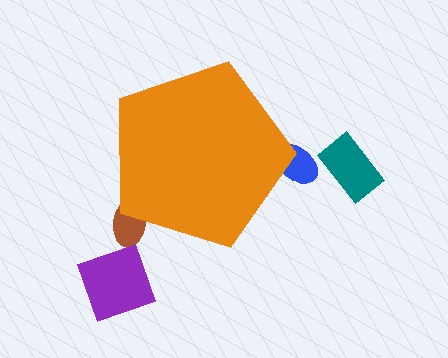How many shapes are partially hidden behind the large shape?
2 shapes are partially hidden.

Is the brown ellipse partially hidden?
Yes, the brown ellipse is partially hidden behind the orange pentagon.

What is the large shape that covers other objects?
An orange pentagon.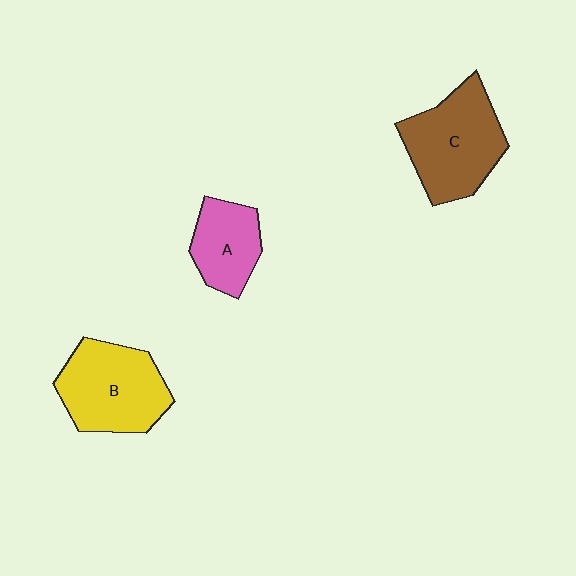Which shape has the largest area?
Shape C (brown).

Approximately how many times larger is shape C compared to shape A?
Approximately 1.6 times.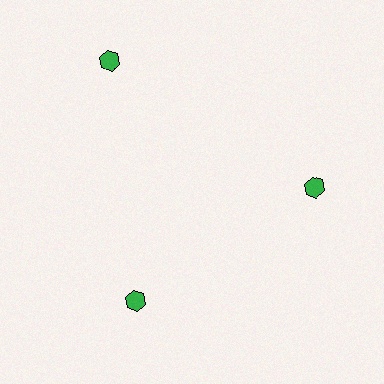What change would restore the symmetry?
The symmetry would be restored by moving it inward, back onto the ring so that all 3 hexagons sit at equal angles and equal distance from the center.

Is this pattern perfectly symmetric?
No. The 3 green hexagons are arranged in a ring, but one element near the 11 o'clock position is pushed outward from the center, breaking the 3-fold rotational symmetry.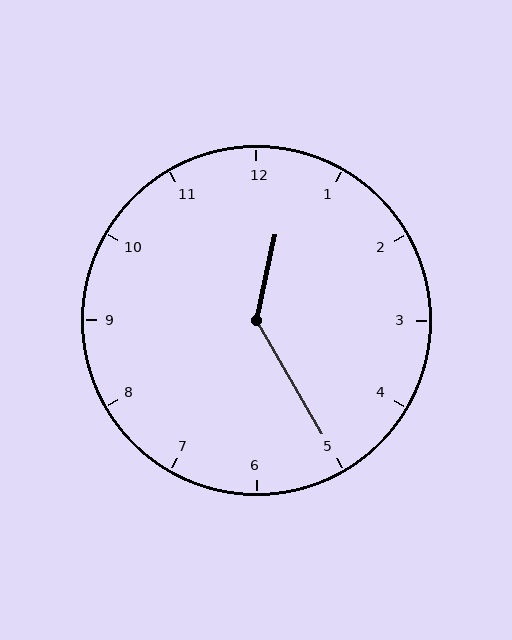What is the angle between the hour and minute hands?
Approximately 138 degrees.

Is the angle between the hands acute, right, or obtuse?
It is obtuse.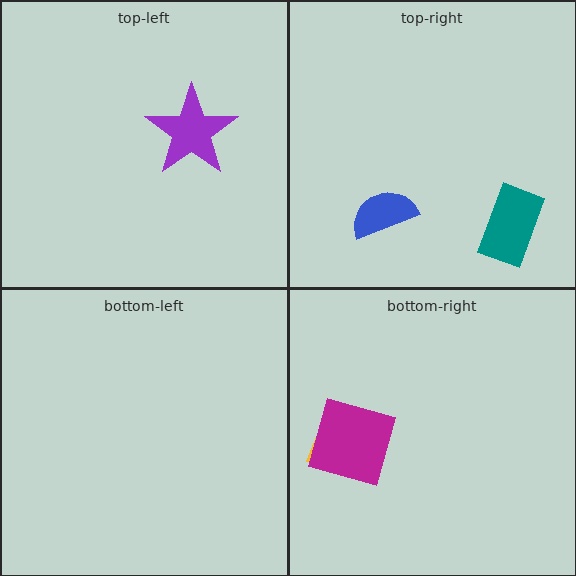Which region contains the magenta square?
The bottom-right region.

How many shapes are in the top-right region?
2.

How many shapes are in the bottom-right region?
2.